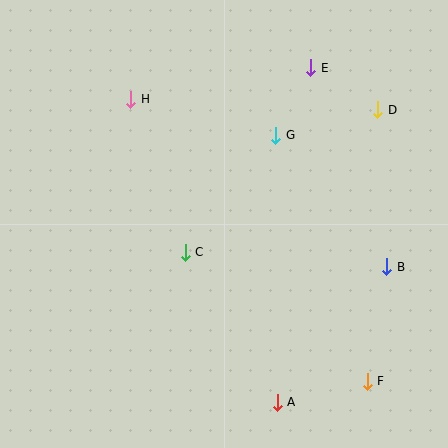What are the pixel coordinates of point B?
Point B is at (387, 267).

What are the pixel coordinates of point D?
Point D is at (378, 110).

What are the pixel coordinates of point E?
Point E is at (311, 68).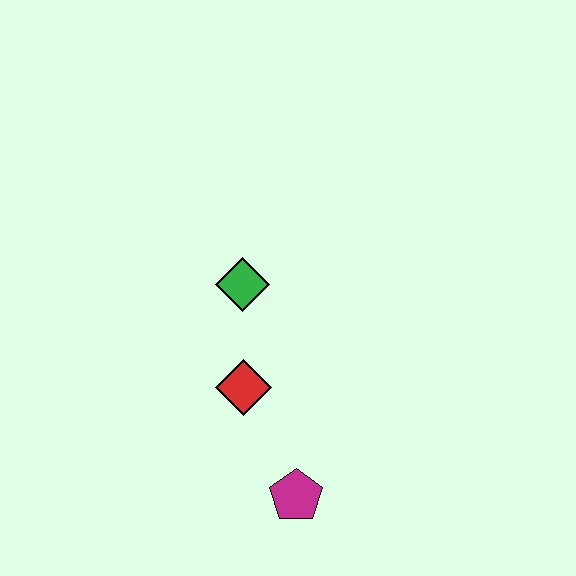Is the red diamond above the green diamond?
No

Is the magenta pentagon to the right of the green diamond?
Yes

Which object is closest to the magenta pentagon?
The red diamond is closest to the magenta pentagon.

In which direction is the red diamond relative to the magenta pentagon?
The red diamond is above the magenta pentagon.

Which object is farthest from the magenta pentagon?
The green diamond is farthest from the magenta pentagon.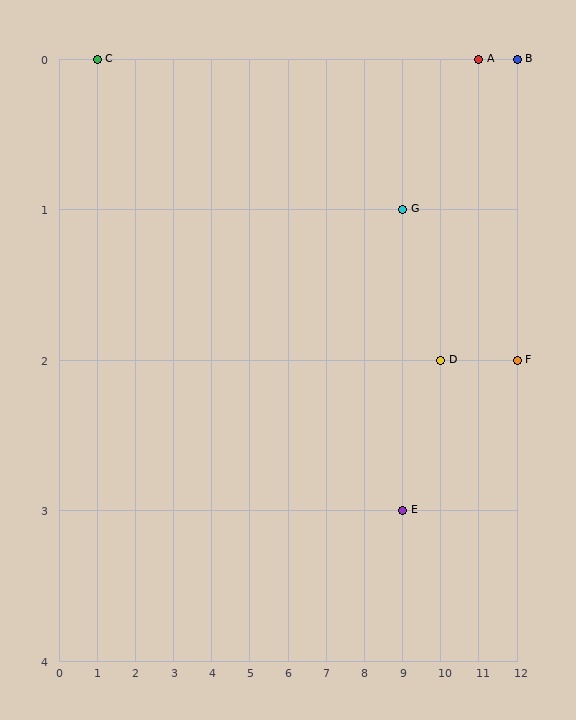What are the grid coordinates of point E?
Point E is at grid coordinates (9, 3).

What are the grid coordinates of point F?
Point F is at grid coordinates (12, 2).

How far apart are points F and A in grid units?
Points F and A are 1 column and 2 rows apart (about 2.2 grid units diagonally).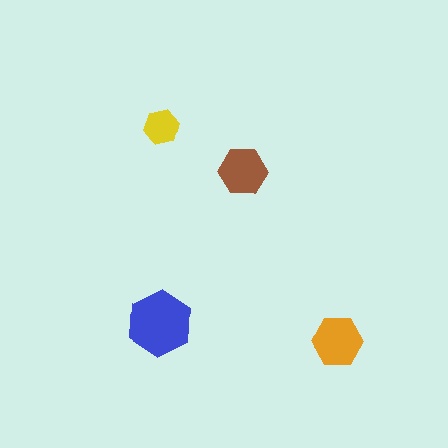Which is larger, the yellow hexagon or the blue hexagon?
The blue one.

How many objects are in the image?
There are 4 objects in the image.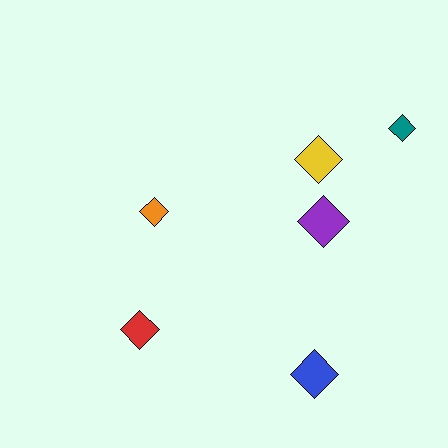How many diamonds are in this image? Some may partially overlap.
There are 6 diamonds.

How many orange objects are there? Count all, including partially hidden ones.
There is 1 orange object.